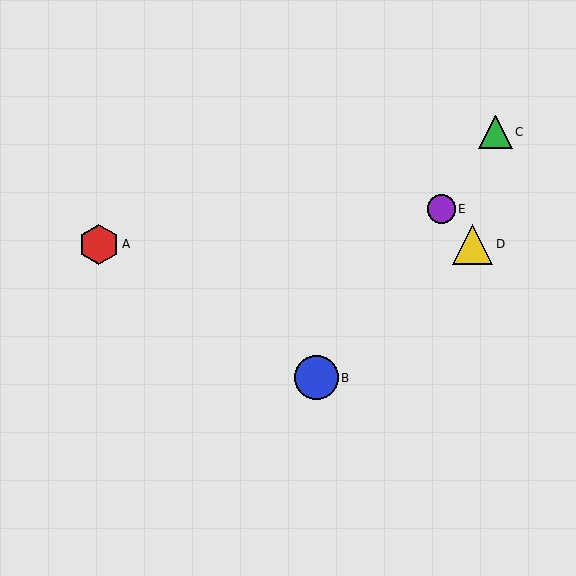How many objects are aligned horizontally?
2 objects (A, D) are aligned horizontally.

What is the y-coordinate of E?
Object E is at y≈209.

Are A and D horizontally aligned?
Yes, both are at y≈244.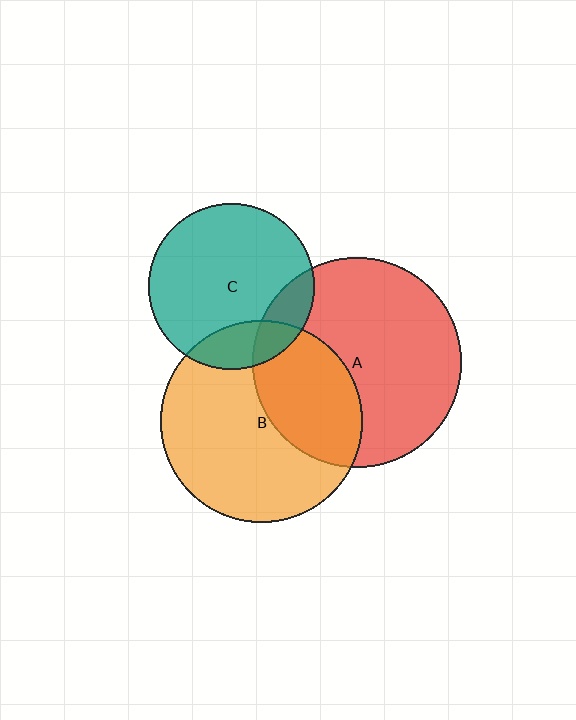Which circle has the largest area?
Circle A (red).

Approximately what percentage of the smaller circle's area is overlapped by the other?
Approximately 35%.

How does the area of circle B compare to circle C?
Approximately 1.5 times.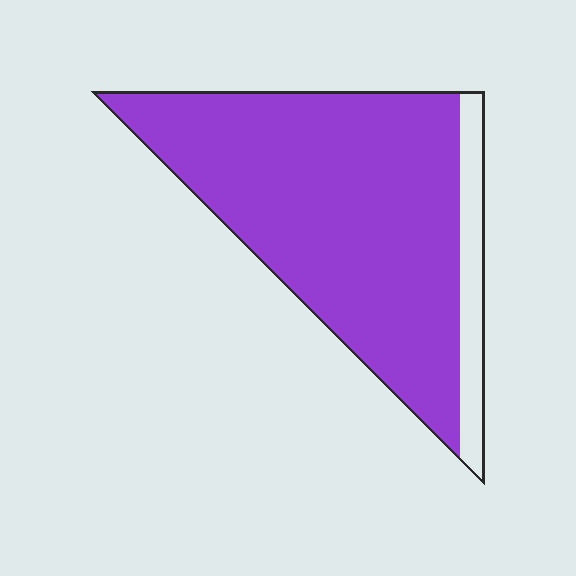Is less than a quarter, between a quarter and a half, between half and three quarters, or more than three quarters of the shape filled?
More than three quarters.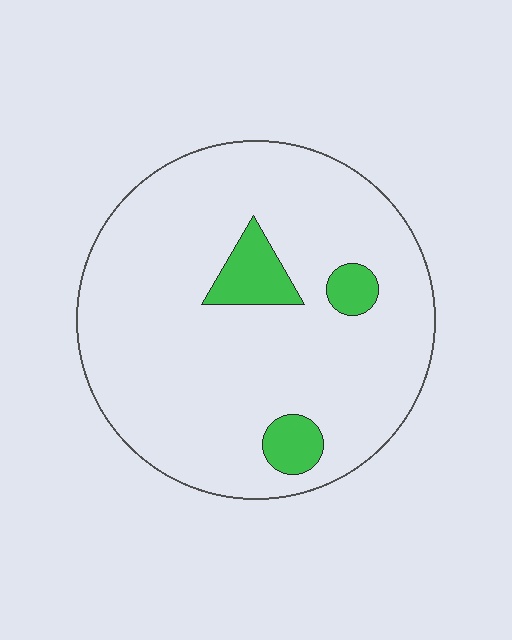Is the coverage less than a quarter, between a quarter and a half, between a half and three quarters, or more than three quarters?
Less than a quarter.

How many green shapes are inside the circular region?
3.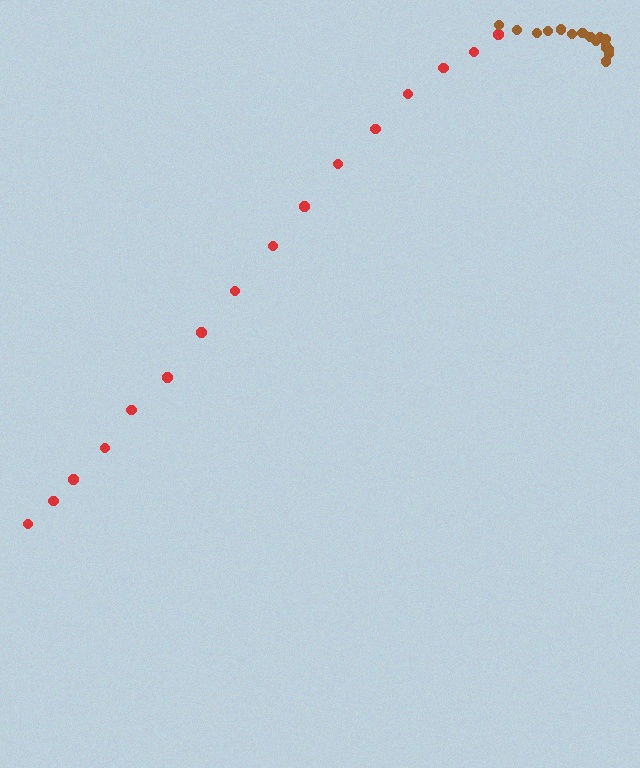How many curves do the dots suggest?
There are 2 distinct paths.